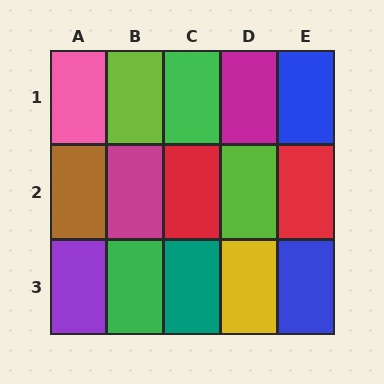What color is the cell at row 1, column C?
Green.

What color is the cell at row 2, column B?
Magenta.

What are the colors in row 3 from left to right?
Purple, green, teal, yellow, blue.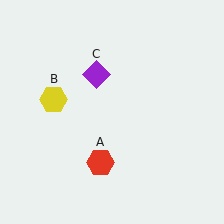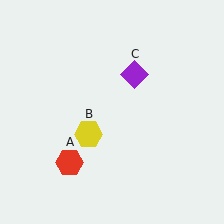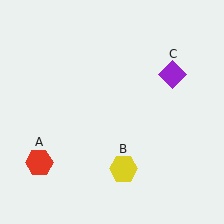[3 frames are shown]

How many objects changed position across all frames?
3 objects changed position: red hexagon (object A), yellow hexagon (object B), purple diamond (object C).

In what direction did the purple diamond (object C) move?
The purple diamond (object C) moved right.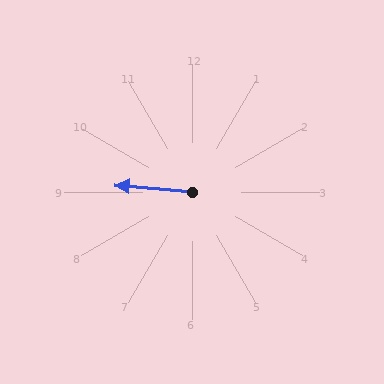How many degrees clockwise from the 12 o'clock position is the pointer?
Approximately 275 degrees.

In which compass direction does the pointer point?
West.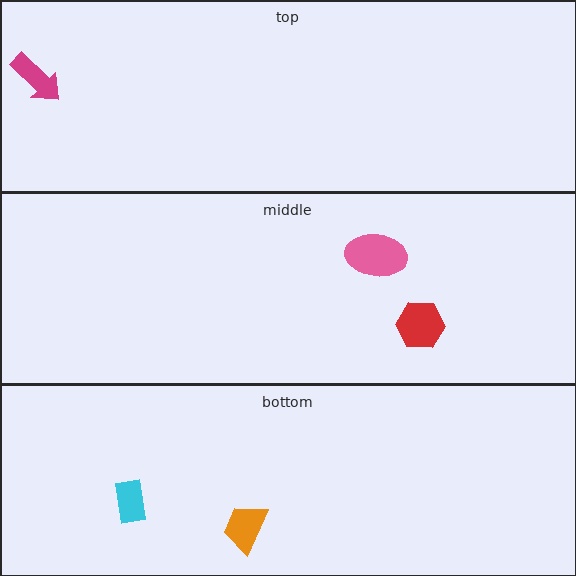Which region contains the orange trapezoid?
The bottom region.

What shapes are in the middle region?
The pink ellipse, the red hexagon.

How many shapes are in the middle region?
2.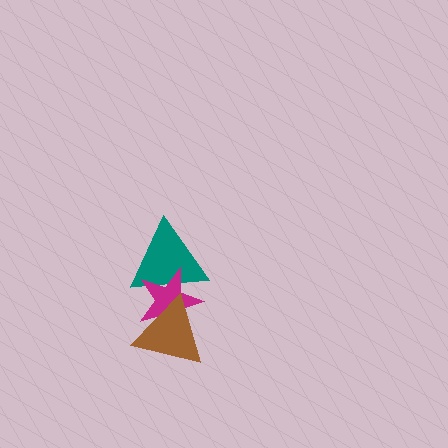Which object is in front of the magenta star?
The brown triangle is in front of the magenta star.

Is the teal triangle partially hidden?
Yes, it is partially covered by another shape.